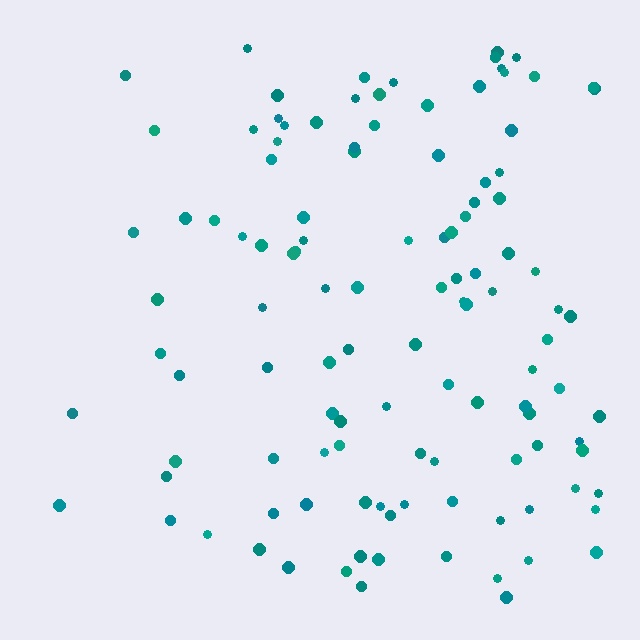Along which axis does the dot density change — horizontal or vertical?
Horizontal.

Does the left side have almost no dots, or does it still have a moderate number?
Still a moderate number, just noticeably fewer than the right.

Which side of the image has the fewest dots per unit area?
The left.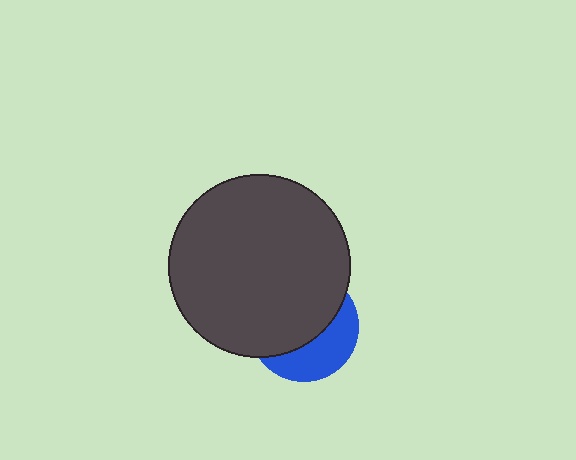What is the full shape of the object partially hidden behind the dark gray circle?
The partially hidden object is a blue circle.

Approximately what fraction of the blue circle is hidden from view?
Roughly 62% of the blue circle is hidden behind the dark gray circle.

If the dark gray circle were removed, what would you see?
You would see the complete blue circle.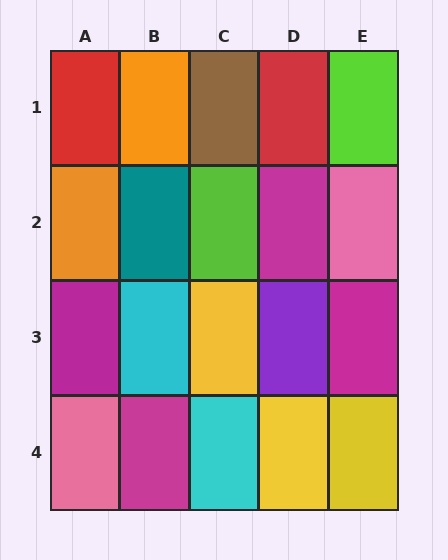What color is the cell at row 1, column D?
Red.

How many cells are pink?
2 cells are pink.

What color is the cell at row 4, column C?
Cyan.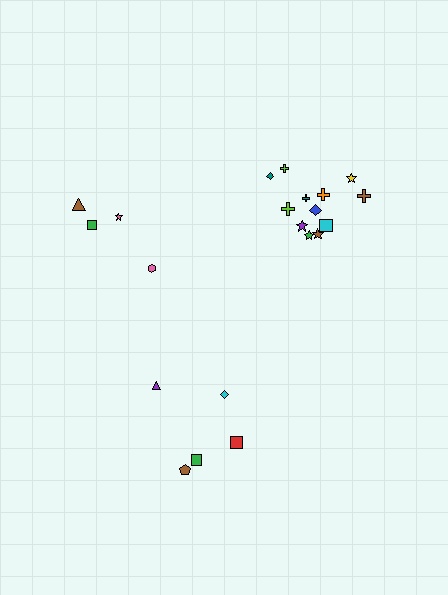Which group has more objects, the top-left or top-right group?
The top-right group.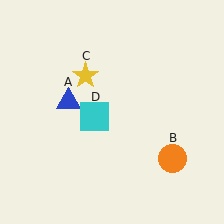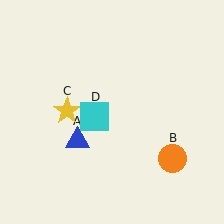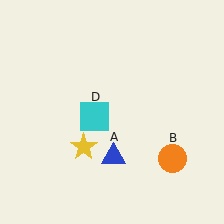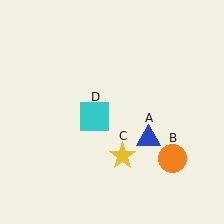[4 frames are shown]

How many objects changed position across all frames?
2 objects changed position: blue triangle (object A), yellow star (object C).